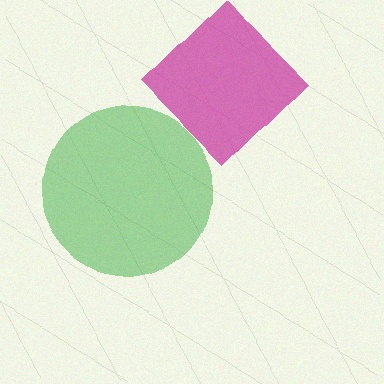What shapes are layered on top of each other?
The layered shapes are: a green circle, a magenta diamond.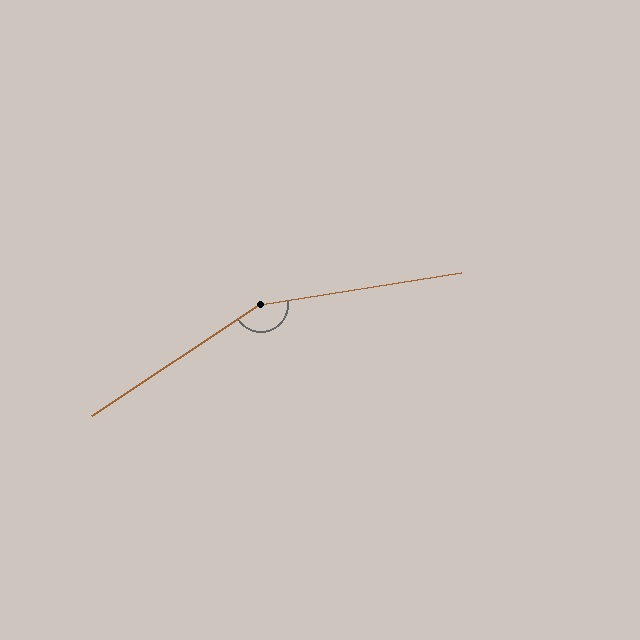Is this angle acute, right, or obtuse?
It is obtuse.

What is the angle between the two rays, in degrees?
Approximately 156 degrees.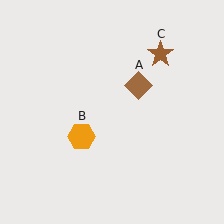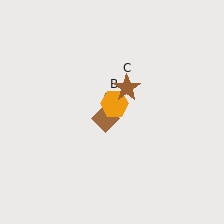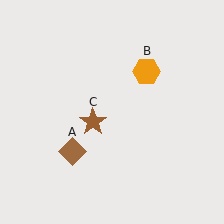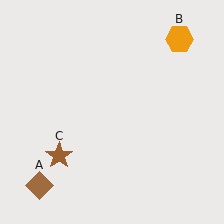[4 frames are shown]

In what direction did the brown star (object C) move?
The brown star (object C) moved down and to the left.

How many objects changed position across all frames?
3 objects changed position: brown diamond (object A), orange hexagon (object B), brown star (object C).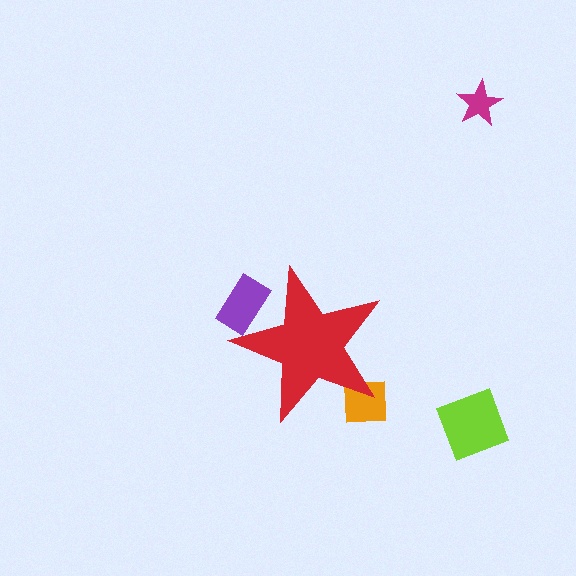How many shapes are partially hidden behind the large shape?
2 shapes are partially hidden.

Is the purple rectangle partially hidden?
Yes, the purple rectangle is partially hidden behind the red star.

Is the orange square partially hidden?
Yes, the orange square is partially hidden behind the red star.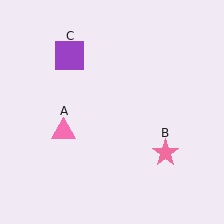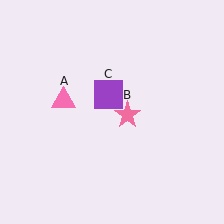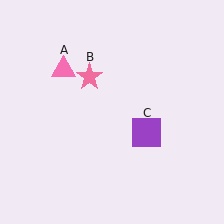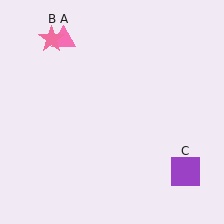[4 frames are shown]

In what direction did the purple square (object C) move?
The purple square (object C) moved down and to the right.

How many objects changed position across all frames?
3 objects changed position: pink triangle (object A), pink star (object B), purple square (object C).